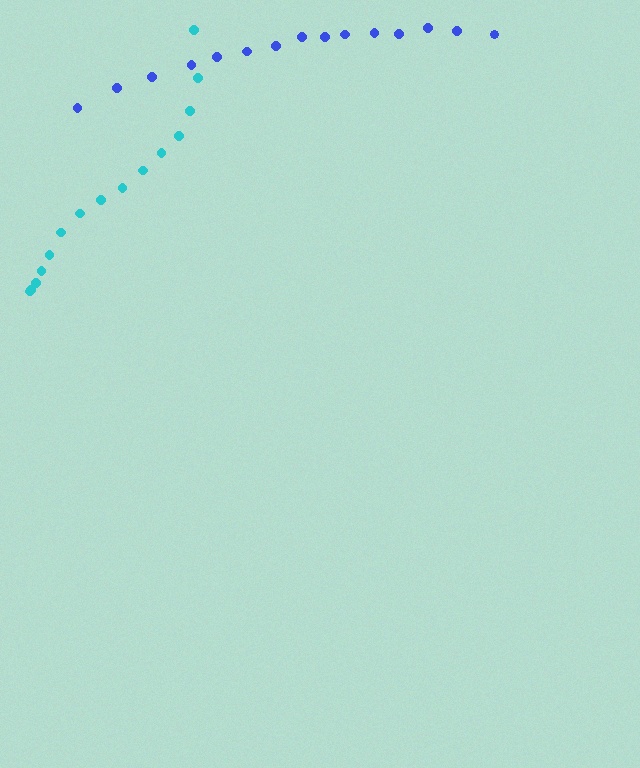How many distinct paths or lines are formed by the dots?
There are 2 distinct paths.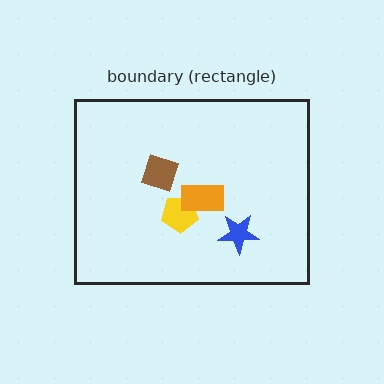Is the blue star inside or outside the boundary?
Inside.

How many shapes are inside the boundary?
4 inside, 0 outside.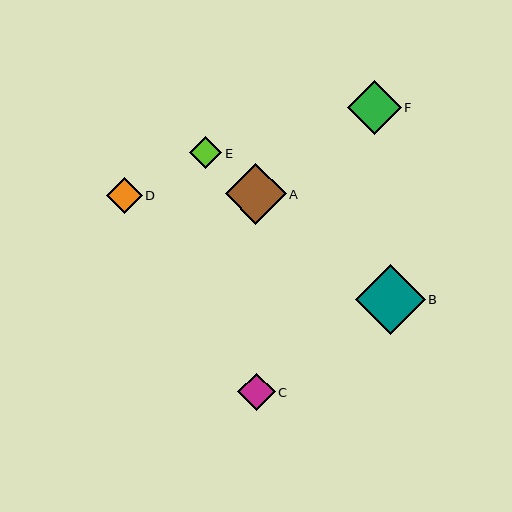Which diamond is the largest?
Diamond B is the largest with a size of approximately 70 pixels.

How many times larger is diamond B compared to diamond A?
Diamond B is approximately 1.1 times the size of diamond A.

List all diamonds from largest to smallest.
From largest to smallest: B, A, F, C, D, E.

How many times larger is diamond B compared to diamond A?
Diamond B is approximately 1.1 times the size of diamond A.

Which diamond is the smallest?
Diamond E is the smallest with a size of approximately 32 pixels.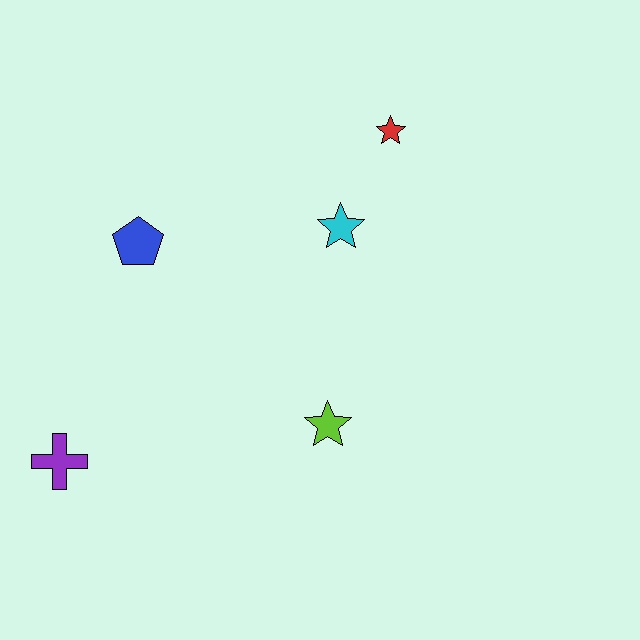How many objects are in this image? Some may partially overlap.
There are 5 objects.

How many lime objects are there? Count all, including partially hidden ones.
There is 1 lime object.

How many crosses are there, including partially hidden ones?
There is 1 cross.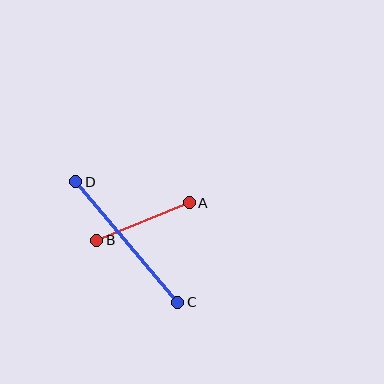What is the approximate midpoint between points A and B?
The midpoint is at approximately (143, 222) pixels.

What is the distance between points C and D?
The distance is approximately 158 pixels.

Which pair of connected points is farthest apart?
Points C and D are farthest apart.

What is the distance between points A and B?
The distance is approximately 100 pixels.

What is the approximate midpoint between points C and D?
The midpoint is at approximately (127, 242) pixels.